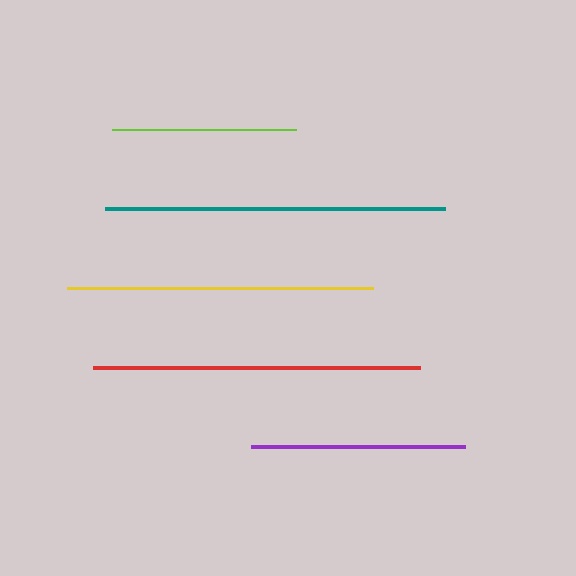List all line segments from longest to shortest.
From longest to shortest: teal, red, yellow, purple, lime.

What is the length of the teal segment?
The teal segment is approximately 340 pixels long.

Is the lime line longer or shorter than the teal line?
The teal line is longer than the lime line.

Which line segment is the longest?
The teal line is the longest at approximately 340 pixels.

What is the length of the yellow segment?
The yellow segment is approximately 306 pixels long.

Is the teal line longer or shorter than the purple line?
The teal line is longer than the purple line.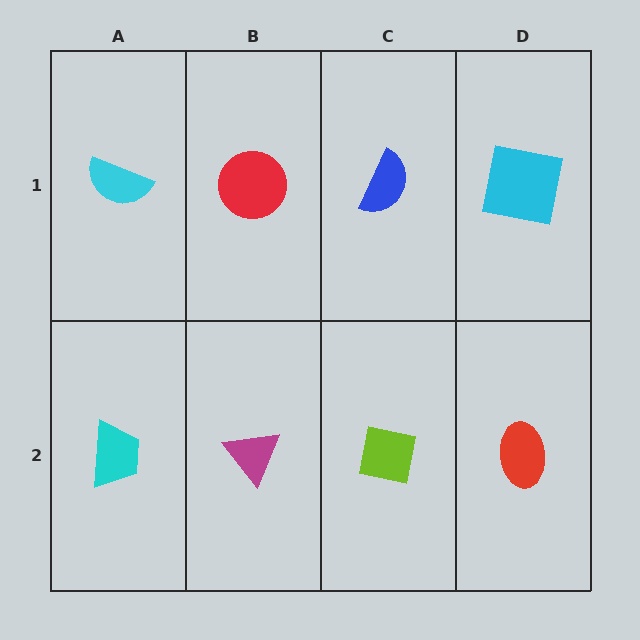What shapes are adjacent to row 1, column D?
A red ellipse (row 2, column D), a blue semicircle (row 1, column C).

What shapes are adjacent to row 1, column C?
A lime square (row 2, column C), a red circle (row 1, column B), a cyan square (row 1, column D).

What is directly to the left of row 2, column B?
A cyan trapezoid.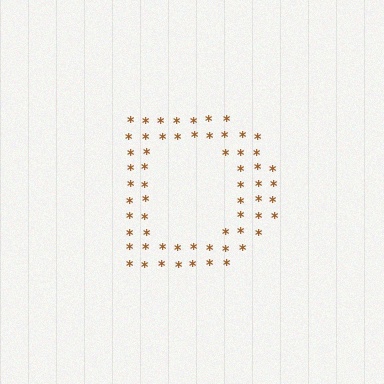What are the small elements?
The small elements are asterisks.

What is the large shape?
The large shape is the letter D.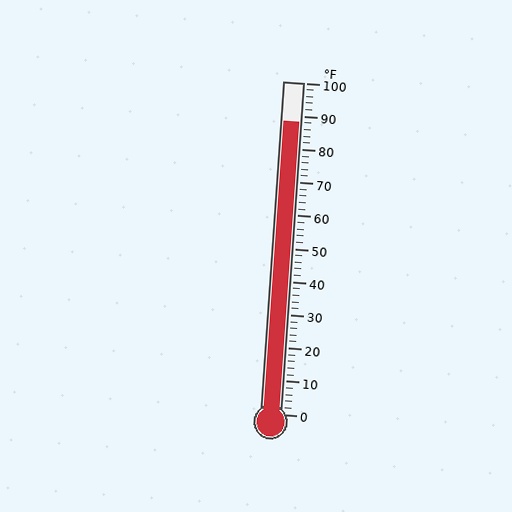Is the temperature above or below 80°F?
The temperature is above 80°F.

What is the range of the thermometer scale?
The thermometer scale ranges from 0°F to 100°F.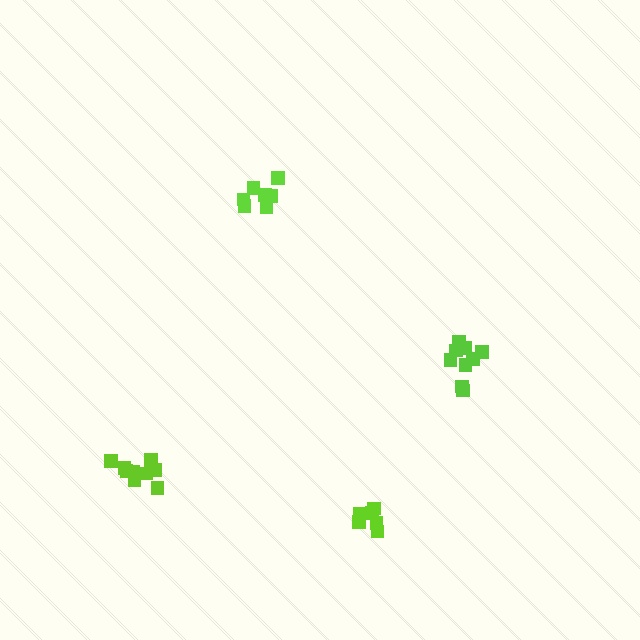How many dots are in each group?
Group 1: 10 dots, Group 2: 9 dots, Group 3: 6 dots, Group 4: 7 dots (32 total).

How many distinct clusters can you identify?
There are 4 distinct clusters.